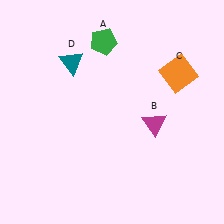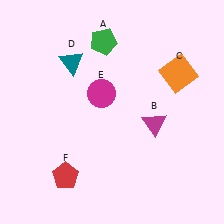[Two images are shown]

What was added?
A magenta circle (E), a red pentagon (F) were added in Image 2.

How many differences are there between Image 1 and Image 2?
There are 2 differences between the two images.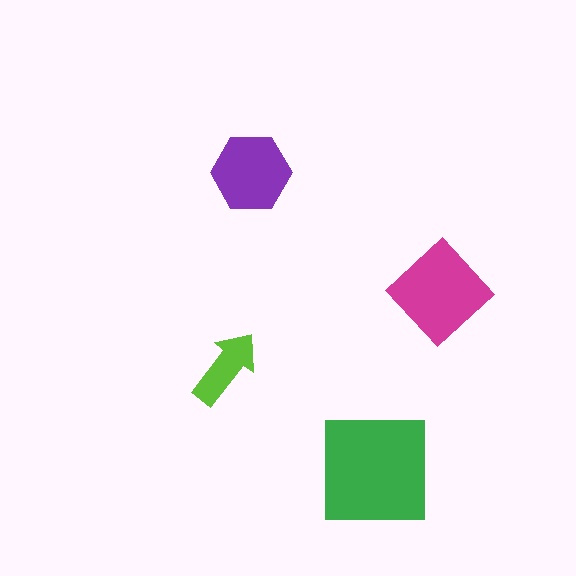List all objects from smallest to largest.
The lime arrow, the purple hexagon, the magenta diamond, the green square.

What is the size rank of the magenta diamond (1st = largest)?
2nd.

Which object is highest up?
The purple hexagon is topmost.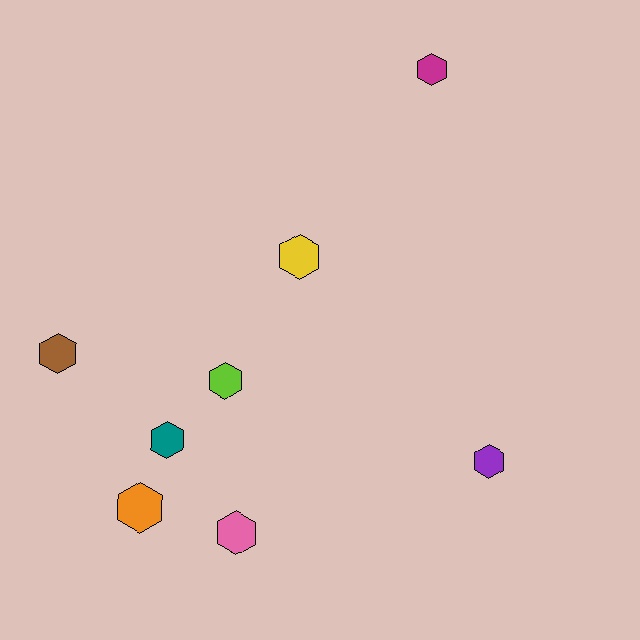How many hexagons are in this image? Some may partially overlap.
There are 8 hexagons.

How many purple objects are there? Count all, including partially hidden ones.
There is 1 purple object.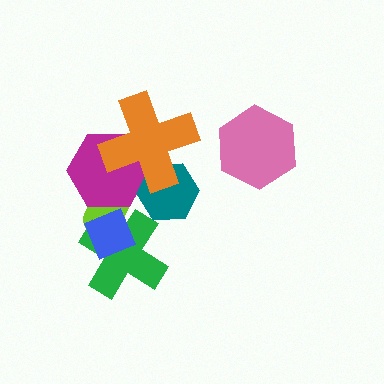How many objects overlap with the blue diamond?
2 objects overlap with the blue diamond.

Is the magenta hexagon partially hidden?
Yes, it is partially covered by another shape.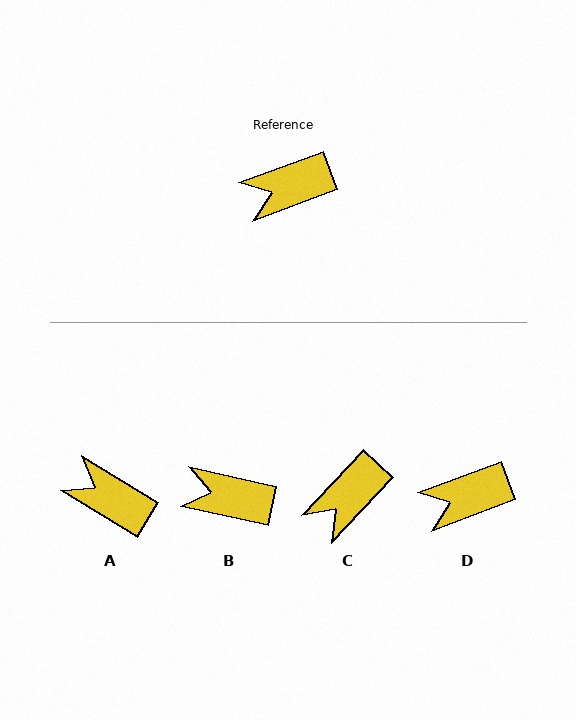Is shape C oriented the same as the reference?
No, it is off by about 27 degrees.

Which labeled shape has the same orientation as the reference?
D.